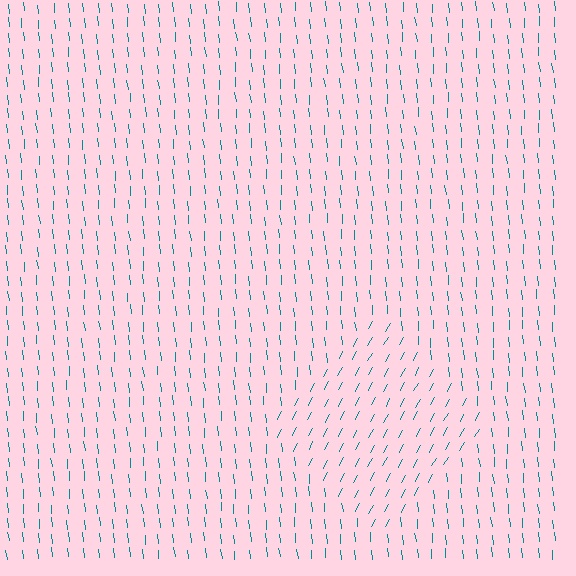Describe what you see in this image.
The image is filled with small teal line segments. A diamond region in the image has lines oriented differently from the surrounding lines, creating a visible texture boundary.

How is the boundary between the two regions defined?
The boundary is defined purely by a change in line orientation (approximately 34 degrees difference). All lines are the same color and thickness.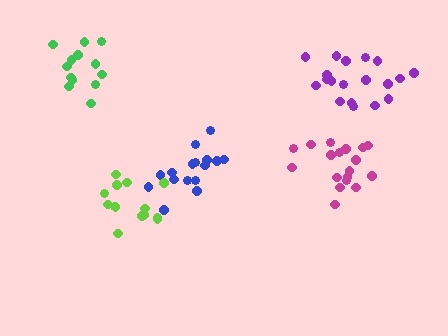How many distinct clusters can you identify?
There are 5 distinct clusters.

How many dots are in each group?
Group 1: 18 dots, Group 2: 16 dots, Group 3: 14 dots, Group 4: 13 dots, Group 5: 19 dots (80 total).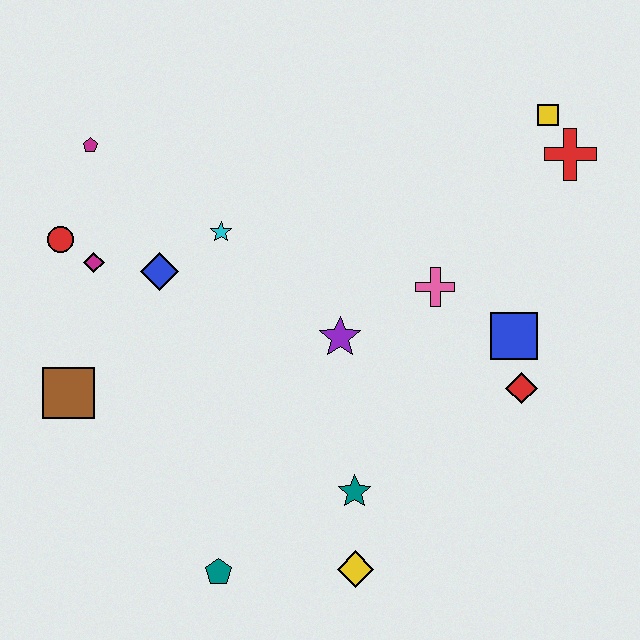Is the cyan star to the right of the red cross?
No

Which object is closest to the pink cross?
The blue square is closest to the pink cross.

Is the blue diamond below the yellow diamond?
No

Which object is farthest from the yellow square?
The teal pentagon is farthest from the yellow square.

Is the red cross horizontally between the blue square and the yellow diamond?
No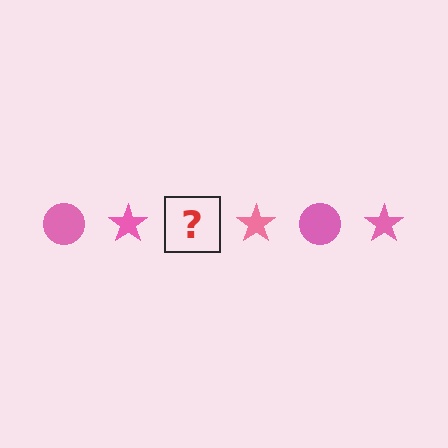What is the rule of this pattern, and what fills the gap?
The rule is that the pattern cycles through circle, star shapes in pink. The gap should be filled with a pink circle.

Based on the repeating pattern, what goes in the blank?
The blank should be a pink circle.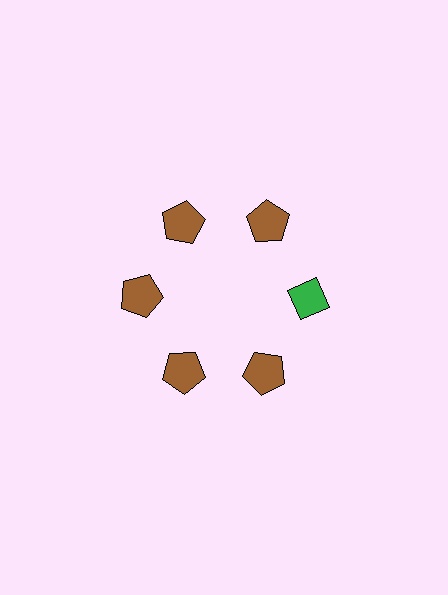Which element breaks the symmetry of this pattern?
The green diamond at roughly the 3 o'clock position breaks the symmetry. All other shapes are brown pentagons.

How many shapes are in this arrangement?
There are 6 shapes arranged in a ring pattern.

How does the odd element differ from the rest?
It differs in both color (green instead of brown) and shape (diamond instead of pentagon).